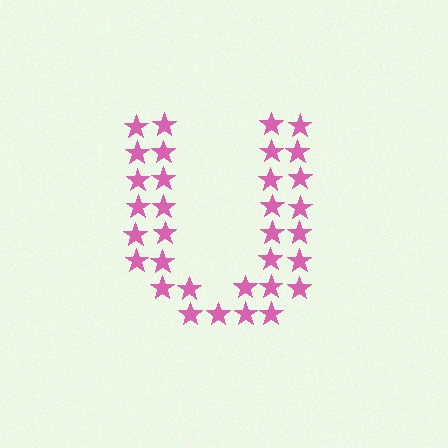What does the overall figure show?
The overall figure shows the letter U.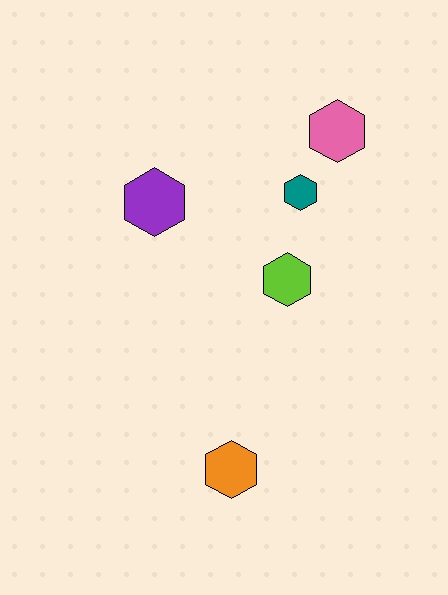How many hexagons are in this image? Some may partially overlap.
There are 5 hexagons.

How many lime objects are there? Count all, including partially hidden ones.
There is 1 lime object.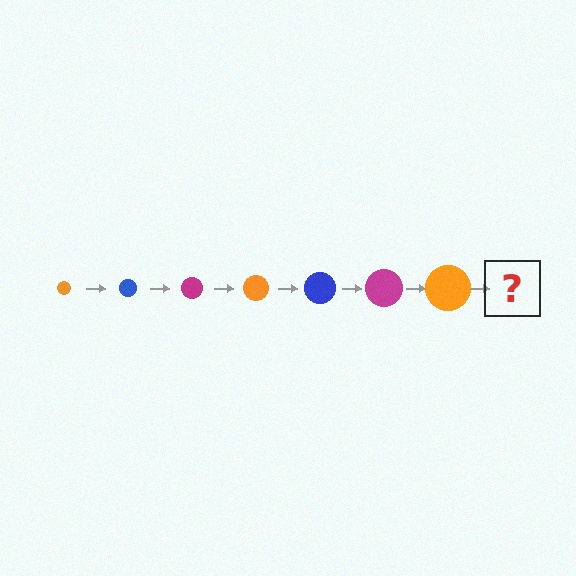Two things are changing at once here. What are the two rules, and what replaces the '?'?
The two rules are that the circle grows larger each step and the color cycles through orange, blue, and magenta. The '?' should be a blue circle, larger than the previous one.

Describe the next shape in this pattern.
It should be a blue circle, larger than the previous one.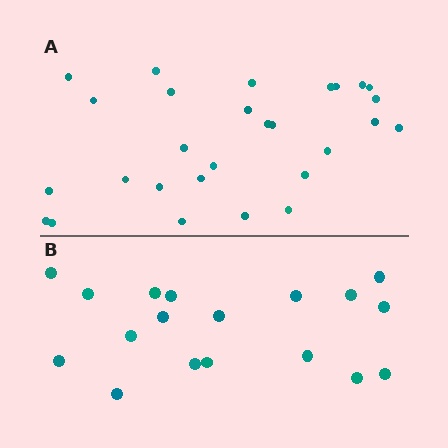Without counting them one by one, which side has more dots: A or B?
Region A (the top region) has more dots.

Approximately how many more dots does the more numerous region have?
Region A has roughly 10 or so more dots than region B.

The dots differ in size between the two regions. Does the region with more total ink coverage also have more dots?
No. Region B has more total ink coverage because its dots are larger, but region A actually contains more individual dots. Total area can be misleading — the number of items is what matters here.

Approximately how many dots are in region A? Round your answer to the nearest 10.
About 30 dots. (The exact count is 28, which rounds to 30.)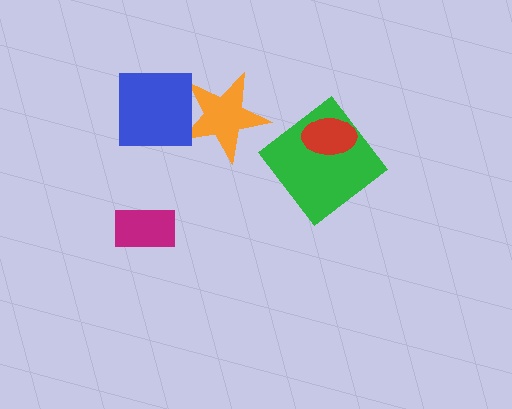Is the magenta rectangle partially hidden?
No, no other shape covers it.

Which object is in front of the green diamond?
The red ellipse is in front of the green diamond.